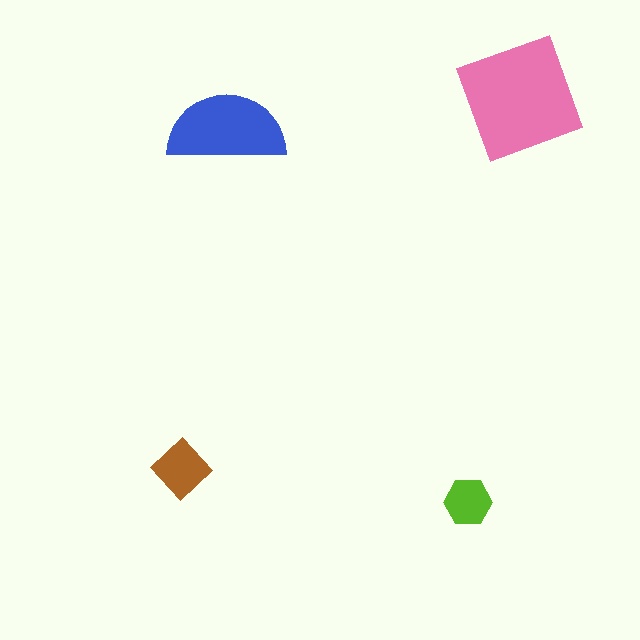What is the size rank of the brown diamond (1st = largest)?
3rd.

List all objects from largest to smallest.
The pink square, the blue semicircle, the brown diamond, the lime hexagon.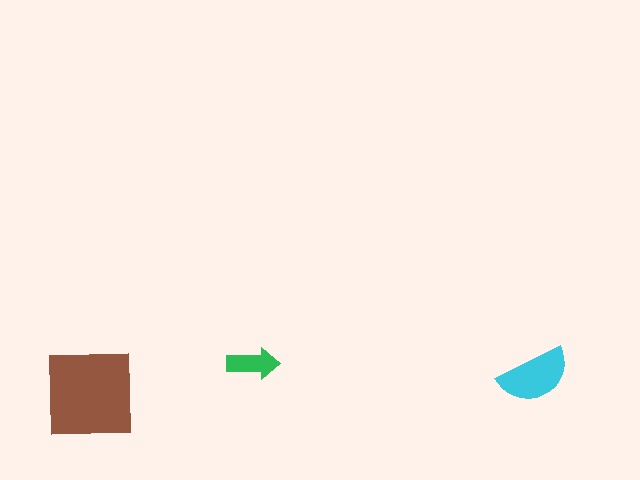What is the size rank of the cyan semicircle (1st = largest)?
2nd.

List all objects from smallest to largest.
The green arrow, the cyan semicircle, the brown square.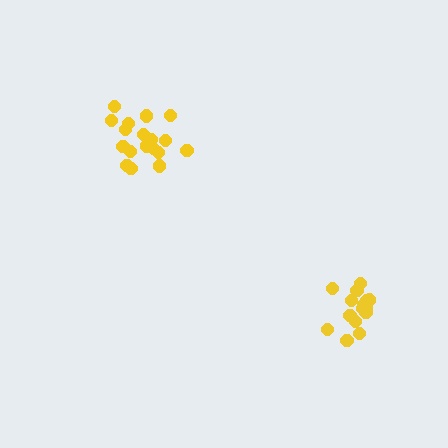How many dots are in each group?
Group 1: 15 dots, Group 2: 18 dots (33 total).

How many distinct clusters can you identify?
There are 2 distinct clusters.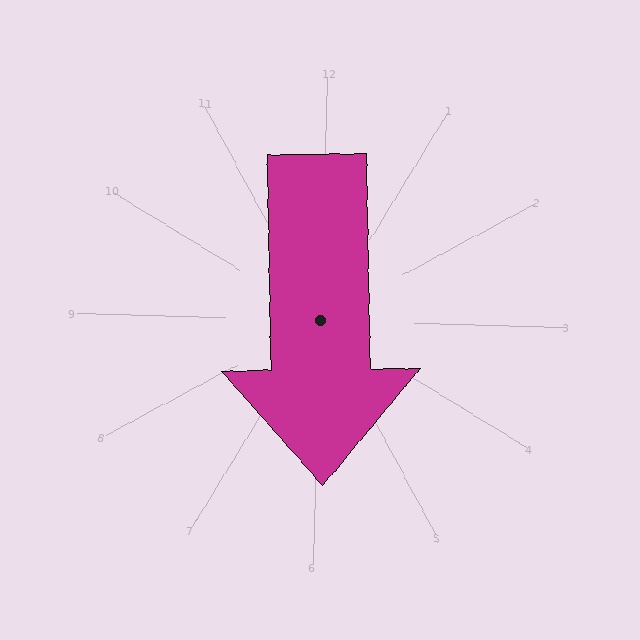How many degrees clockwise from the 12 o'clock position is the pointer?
Approximately 177 degrees.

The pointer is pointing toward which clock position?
Roughly 6 o'clock.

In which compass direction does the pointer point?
South.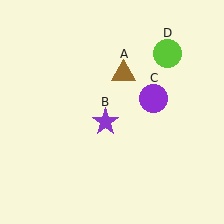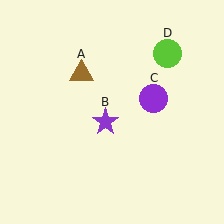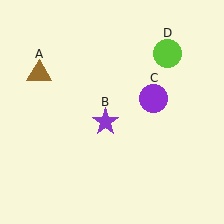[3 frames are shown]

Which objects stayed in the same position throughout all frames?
Purple star (object B) and purple circle (object C) and lime circle (object D) remained stationary.